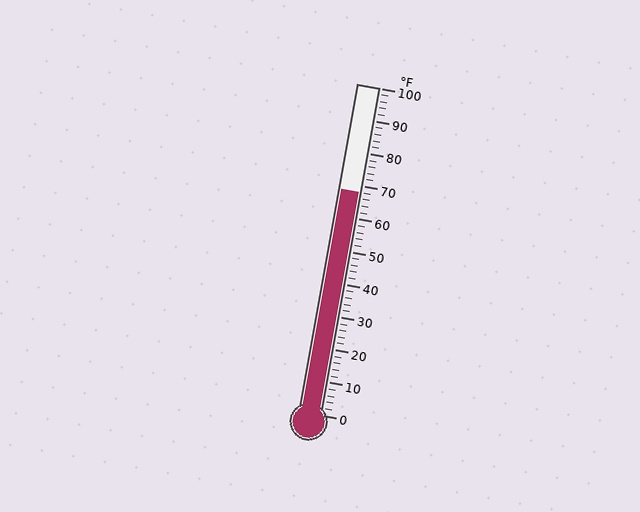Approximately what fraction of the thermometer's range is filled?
The thermometer is filled to approximately 70% of its range.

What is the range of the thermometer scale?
The thermometer scale ranges from 0°F to 100°F.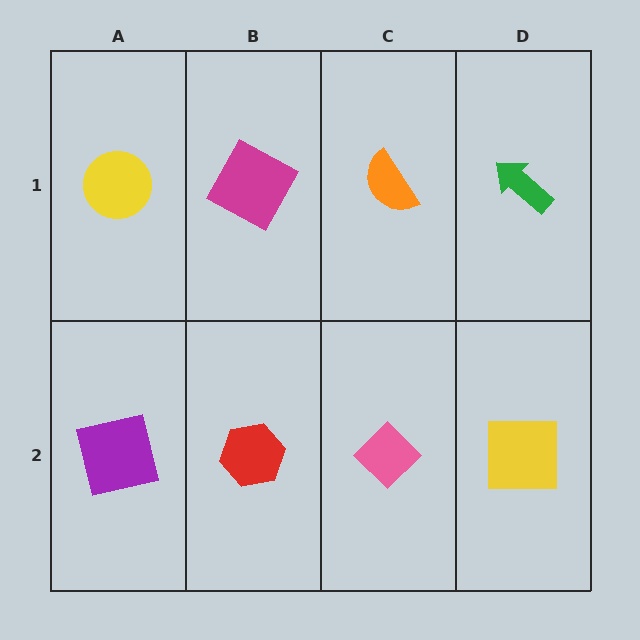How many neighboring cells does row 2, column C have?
3.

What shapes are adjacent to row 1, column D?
A yellow square (row 2, column D), an orange semicircle (row 1, column C).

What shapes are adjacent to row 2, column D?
A green arrow (row 1, column D), a pink diamond (row 2, column C).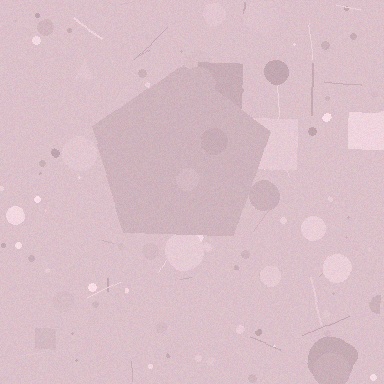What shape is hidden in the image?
A pentagon is hidden in the image.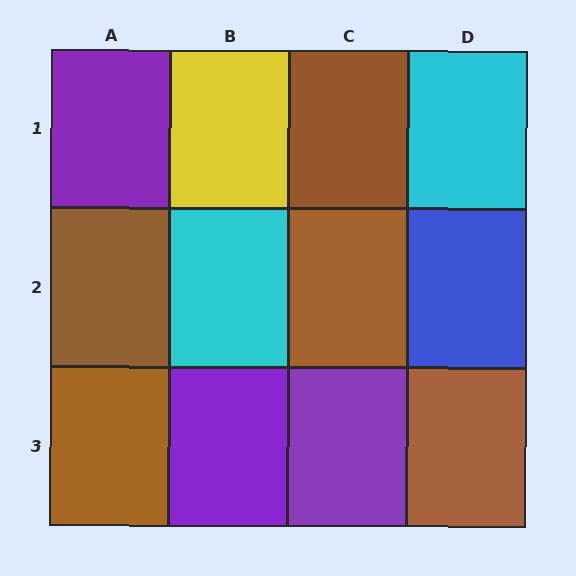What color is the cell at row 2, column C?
Brown.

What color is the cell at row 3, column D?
Brown.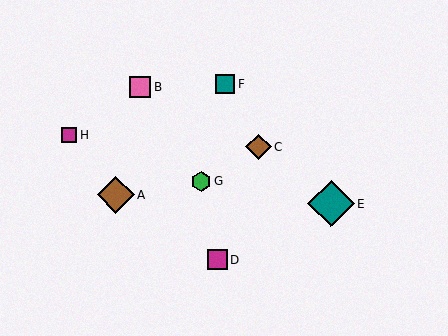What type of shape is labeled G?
Shape G is a green hexagon.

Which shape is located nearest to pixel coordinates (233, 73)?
The teal square (labeled F) at (225, 84) is nearest to that location.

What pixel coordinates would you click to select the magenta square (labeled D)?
Click at (218, 259) to select the magenta square D.